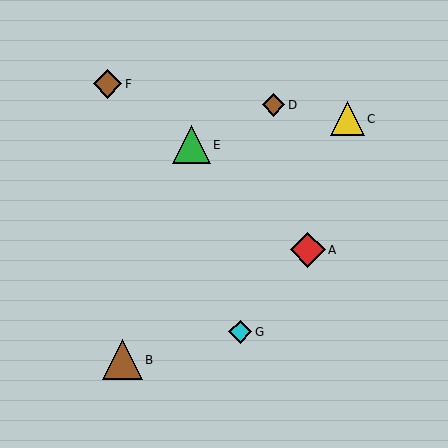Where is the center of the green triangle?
The center of the green triangle is at (191, 145).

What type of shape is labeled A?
Shape A is a red diamond.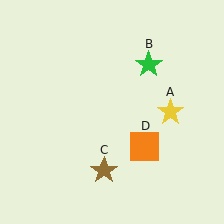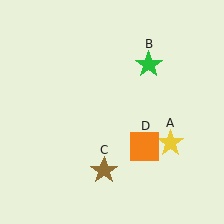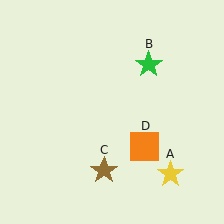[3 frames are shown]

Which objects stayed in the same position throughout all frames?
Green star (object B) and brown star (object C) and orange square (object D) remained stationary.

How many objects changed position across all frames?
1 object changed position: yellow star (object A).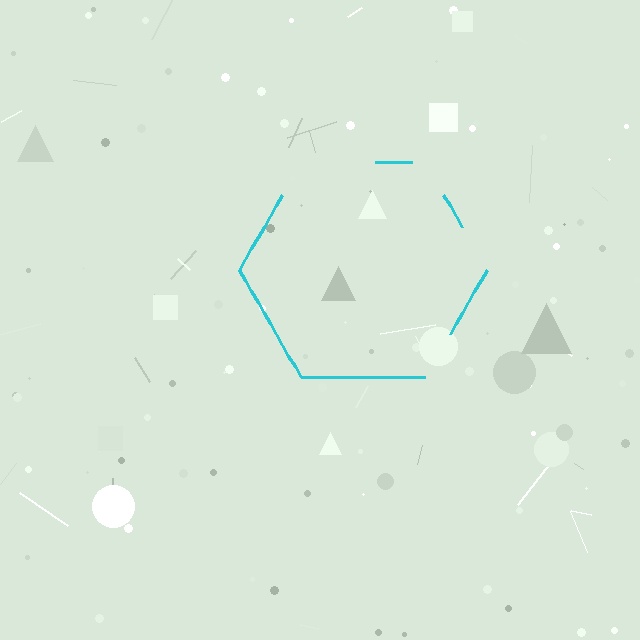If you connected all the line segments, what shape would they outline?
They would outline a hexagon.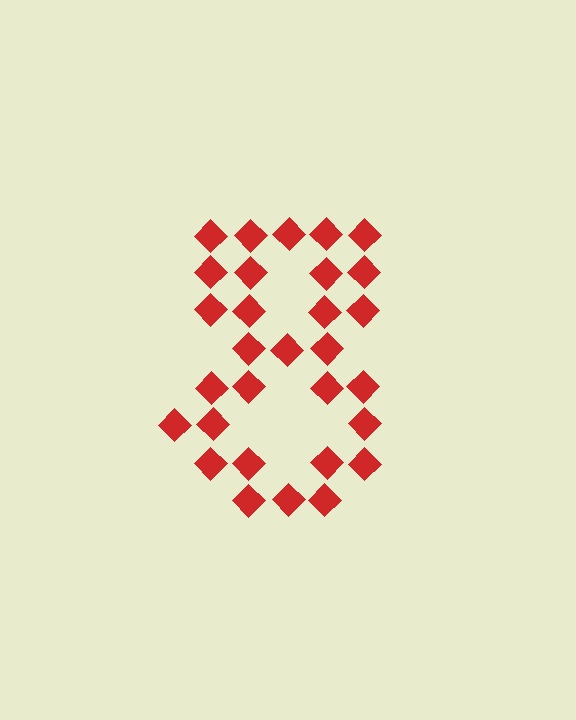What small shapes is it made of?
It is made of small diamonds.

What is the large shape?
The large shape is the digit 8.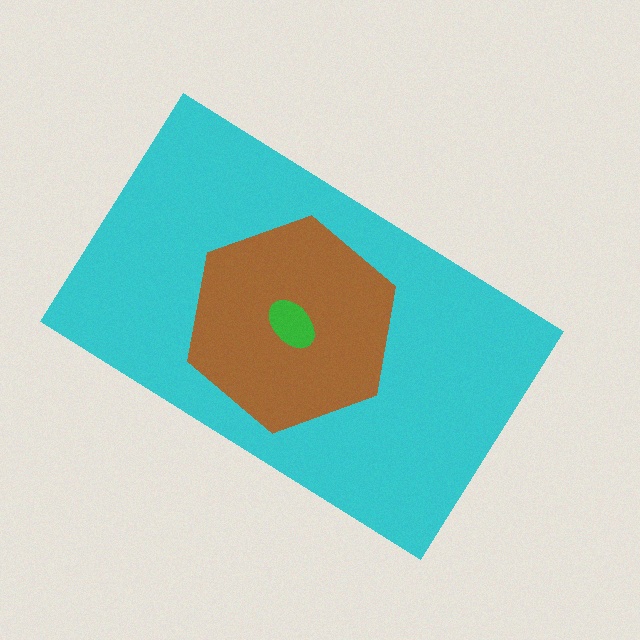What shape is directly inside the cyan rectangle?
The brown hexagon.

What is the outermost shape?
The cyan rectangle.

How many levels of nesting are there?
3.